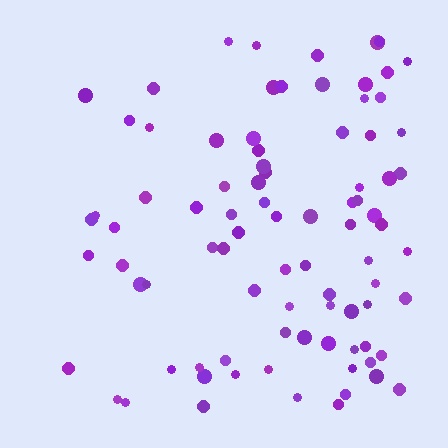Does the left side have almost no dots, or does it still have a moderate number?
Still a moderate number, just noticeably fewer than the right.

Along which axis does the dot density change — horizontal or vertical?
Horizontal.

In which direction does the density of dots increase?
From left to right, with the right side densest.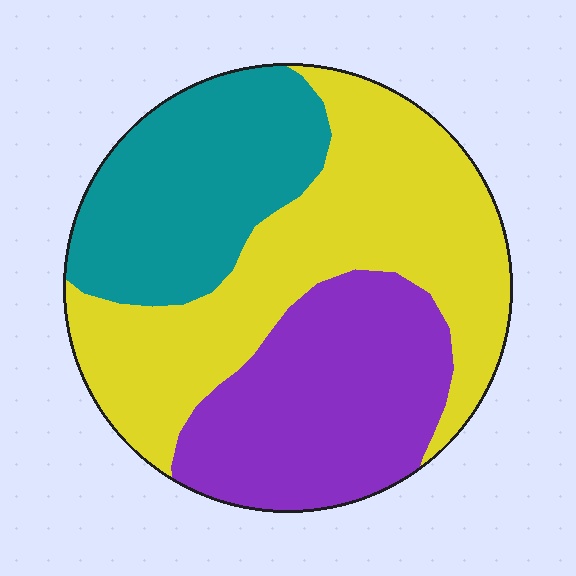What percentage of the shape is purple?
Purple covers 30% of the shape.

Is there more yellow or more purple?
Yellow.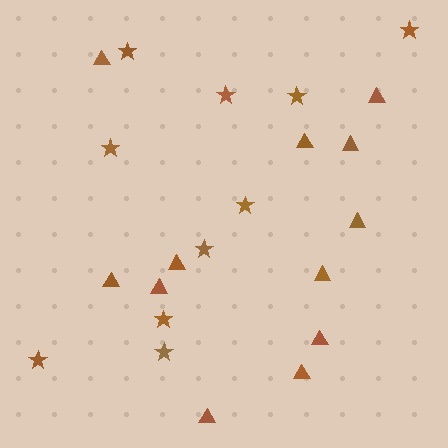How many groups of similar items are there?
There are 2 groups: one group of triangles (12) and one group of stars (10).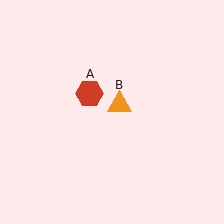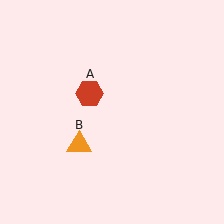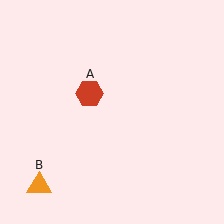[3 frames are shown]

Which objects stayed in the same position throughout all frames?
Red hexagon (object A) remained stationary.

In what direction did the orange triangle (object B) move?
The orange triangle (object B) moved down and to the left.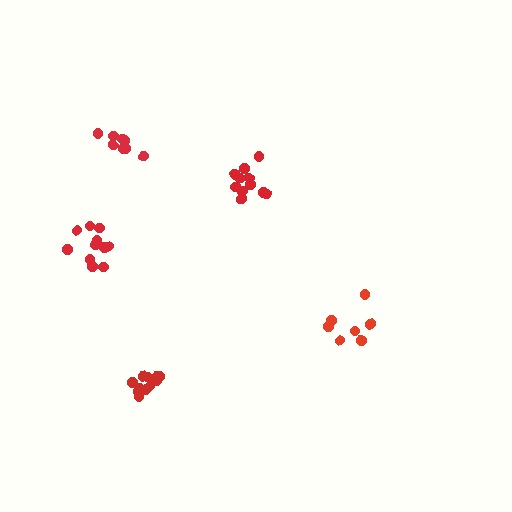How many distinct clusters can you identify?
There are 5 distinct clusters.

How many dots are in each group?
Group 1: 8 dots, Group 2: 7 dots, Group 3: 11 dots, Group 4: 11 dots, Group 5: 11 dots (48 total).